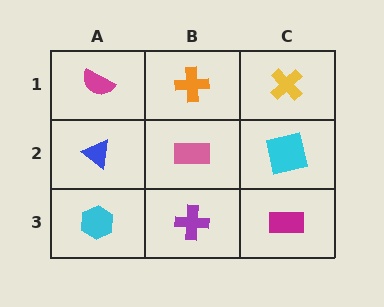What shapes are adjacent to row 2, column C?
A yellow cross (row 1, column C), a magenta rectangle (row 3, column C), a pink rectangle (row 2, column B).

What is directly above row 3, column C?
A cyan square.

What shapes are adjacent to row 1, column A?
A blue triangle (row 2, column A), an orange cross (row 1, column B).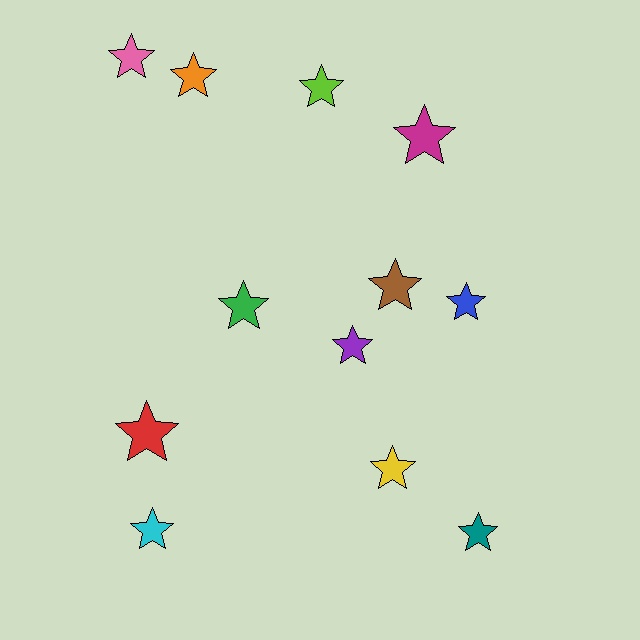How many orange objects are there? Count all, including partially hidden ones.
There is 1 orange object.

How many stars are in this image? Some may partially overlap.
There are 12 stars.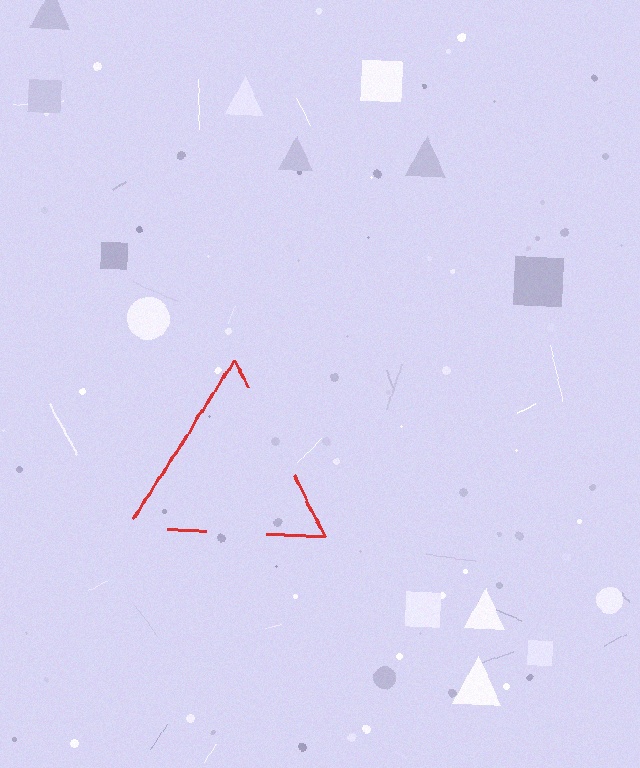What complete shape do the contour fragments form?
The contour fragments form a triangle.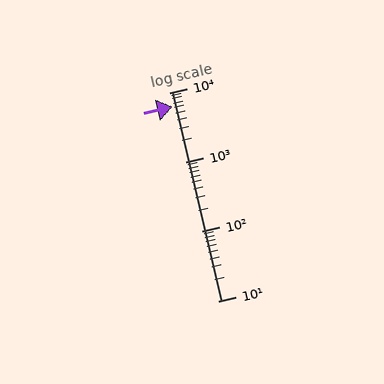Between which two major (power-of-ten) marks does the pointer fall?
The pointer is between 1000 and 10000.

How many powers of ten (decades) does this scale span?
The scale spans 3 decades, from 10 to 10000.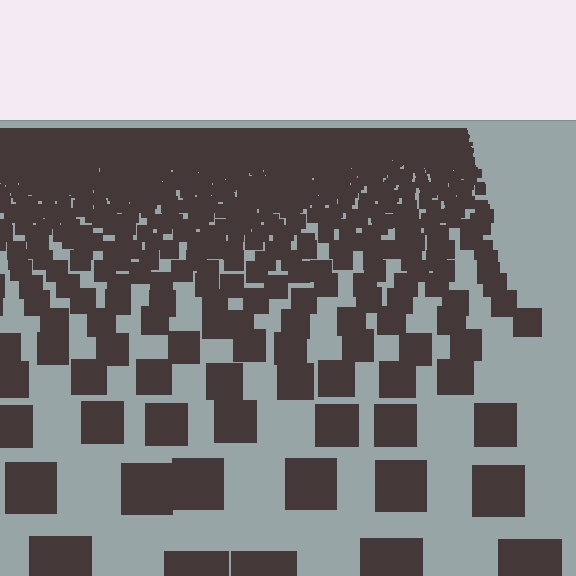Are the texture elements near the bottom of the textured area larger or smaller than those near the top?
Larger. Near the bottom, elements are closer to the viewer and appear at a bigger on-screen size.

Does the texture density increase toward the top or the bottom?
Density increases toward the top.